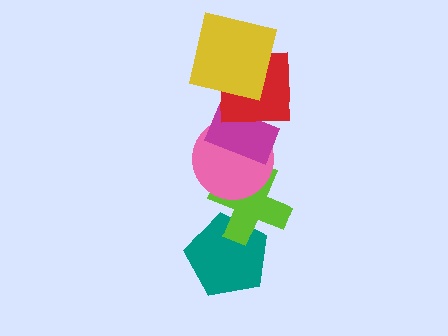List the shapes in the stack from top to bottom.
From top to bottom: the yellow square, the red square, the magenta rectangle, the pink circle, the lime cross, the teal pentagon.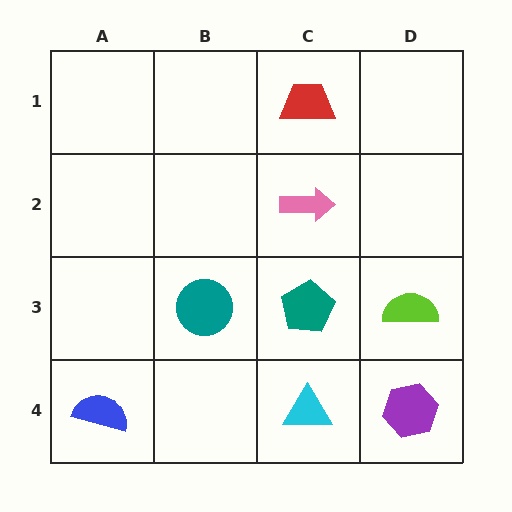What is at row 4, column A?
A blue semicircle.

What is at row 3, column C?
A teal pentagon.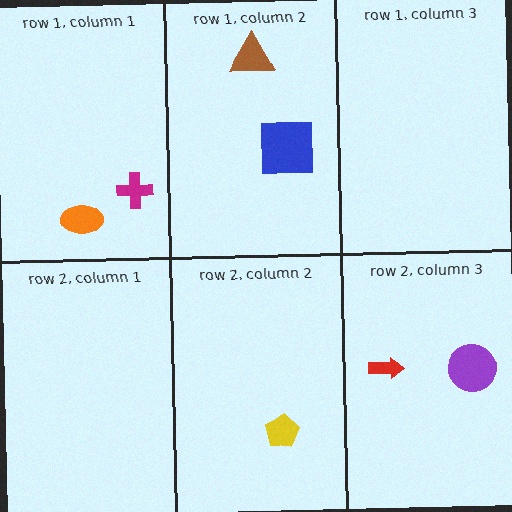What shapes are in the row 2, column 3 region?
The purple circle, the red arrow.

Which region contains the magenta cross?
The row 1, column 1 region.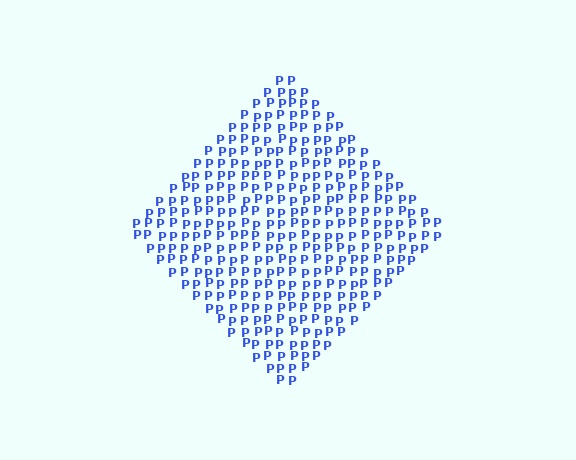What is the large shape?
The large shape is a diamond.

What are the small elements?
The small elements are letter P's.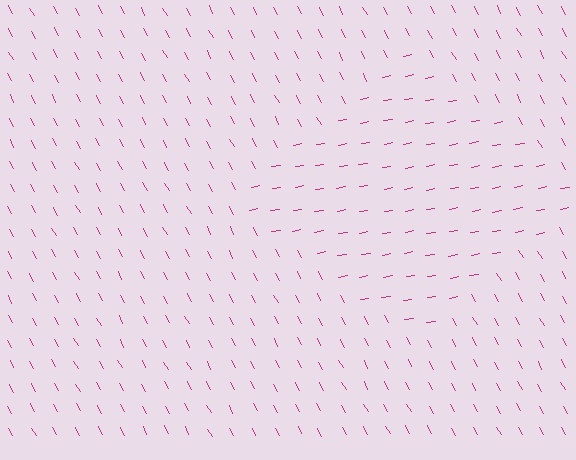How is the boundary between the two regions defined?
The boundary is defined purely by a change in line orientation (approximately 72 degrees difference). All lines are the same color and thickness.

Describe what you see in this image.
The image is filled with small magenta line segments. A diamond region in the image has lines oriented differently from the surrounding lines, creating a visible texture boundary.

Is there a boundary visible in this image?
Yes, there is a texture boundary formed by a change in line orientation.